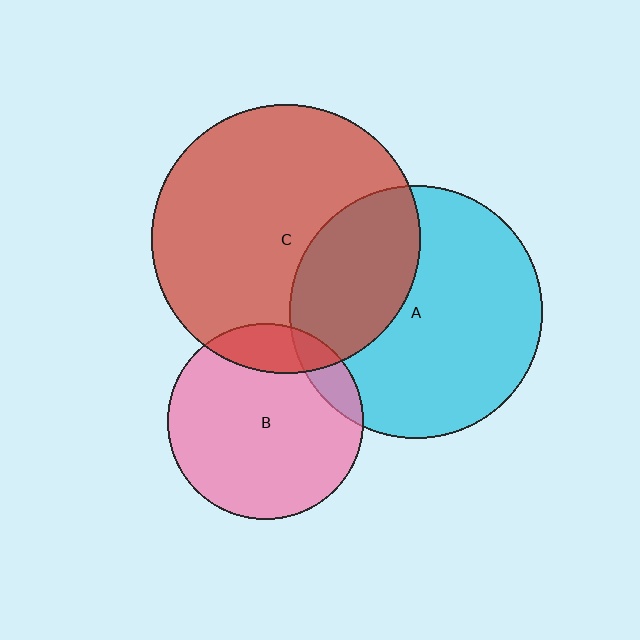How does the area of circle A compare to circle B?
Approximately 1.7 times.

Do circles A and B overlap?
Yes.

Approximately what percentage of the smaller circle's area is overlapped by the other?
Approximately 10%.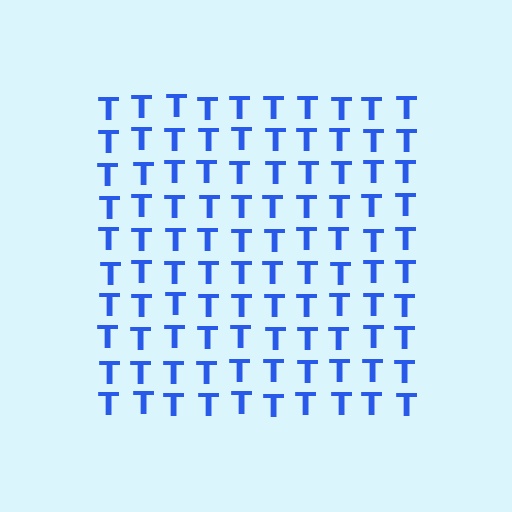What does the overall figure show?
The overall figure shows a square.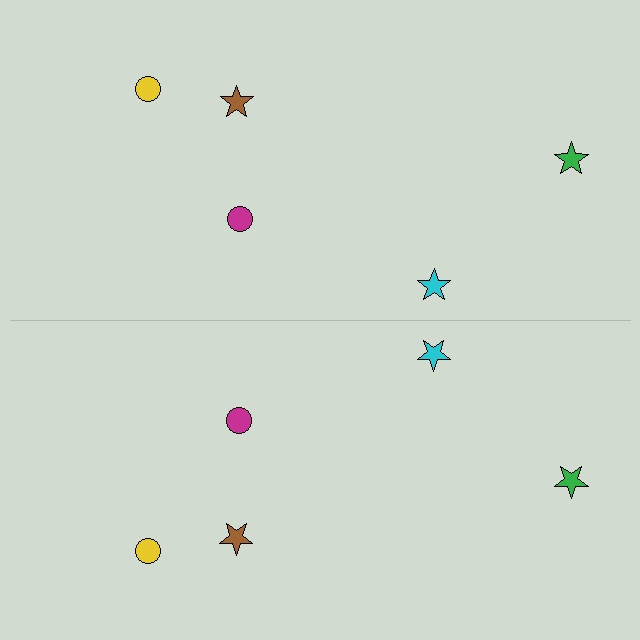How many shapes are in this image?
There are 10 shapes in this image.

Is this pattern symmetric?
Yes, this pattern has bilateral (reflection) symmetry.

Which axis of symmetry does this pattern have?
The pattern has a horizontal axis of symmetry running through the center of the image.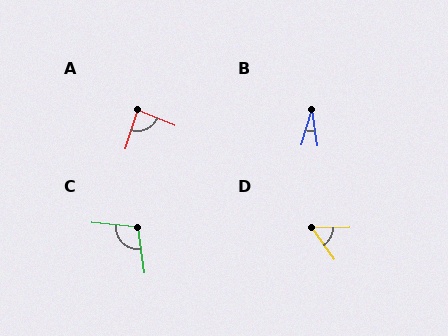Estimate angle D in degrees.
Approximately 56 degrees.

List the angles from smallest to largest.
B (24°), D (56°), A (85°), C (104°).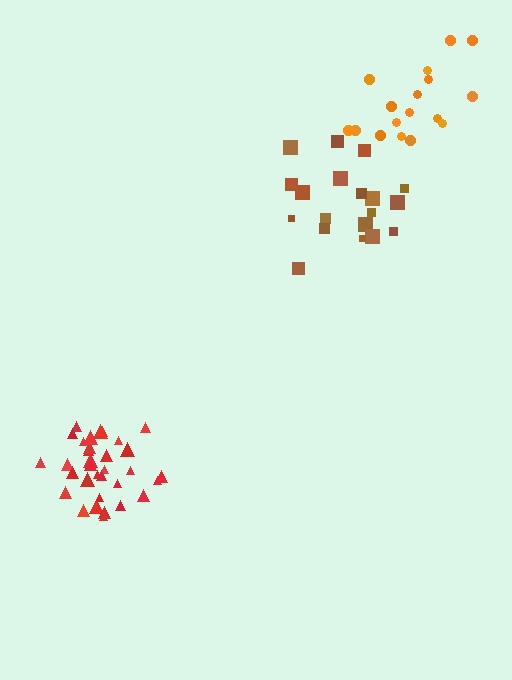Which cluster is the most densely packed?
Red.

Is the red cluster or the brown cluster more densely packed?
Red.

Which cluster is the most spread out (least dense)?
Brown.